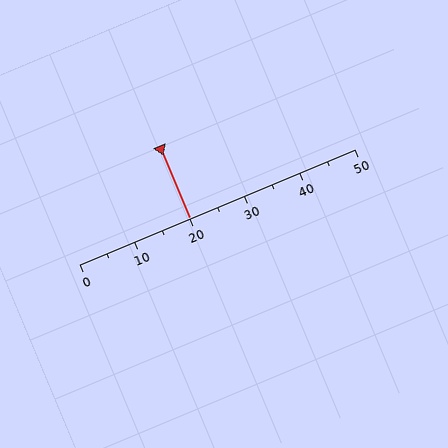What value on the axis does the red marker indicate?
The marker indicates approximately 20.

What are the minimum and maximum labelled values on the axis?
The axis runs from 0 to 50.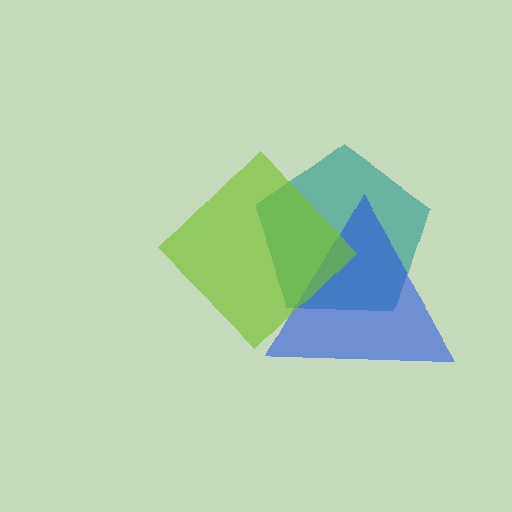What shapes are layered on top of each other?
The layered shapes are: a teal pentagon, a blue triangle, a lime diamond.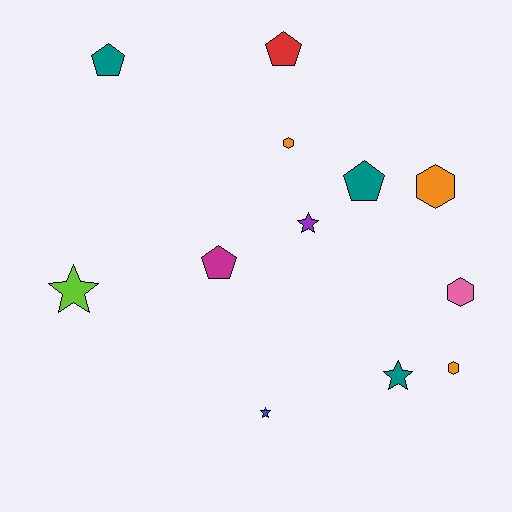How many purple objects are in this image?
There is 1 purple object.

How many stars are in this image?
There are 4 stars.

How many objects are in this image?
There are 12 objects.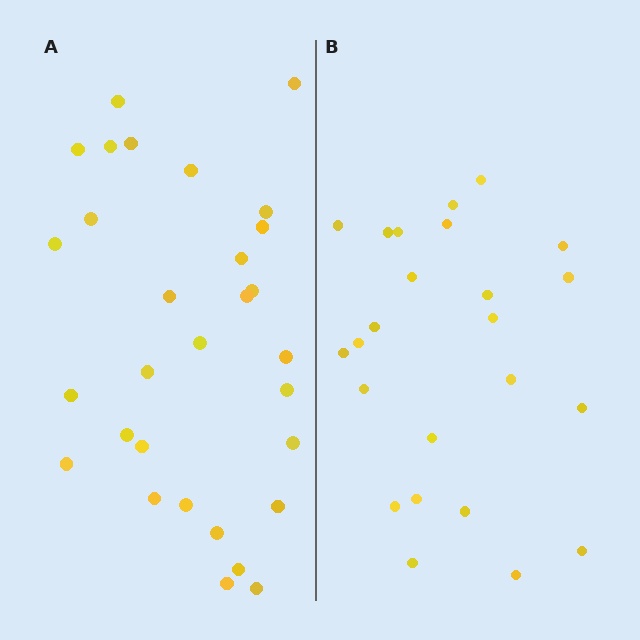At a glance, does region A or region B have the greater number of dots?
Region A (the left region) has more dots.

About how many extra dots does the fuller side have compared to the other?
Region A has about 6 more dots than region B.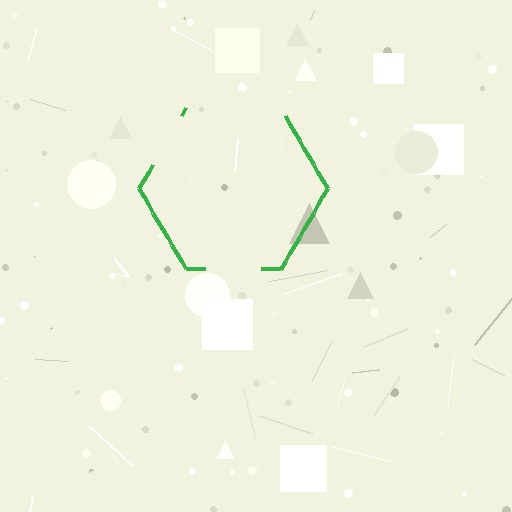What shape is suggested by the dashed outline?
The dashed outline suggests a hexagon.